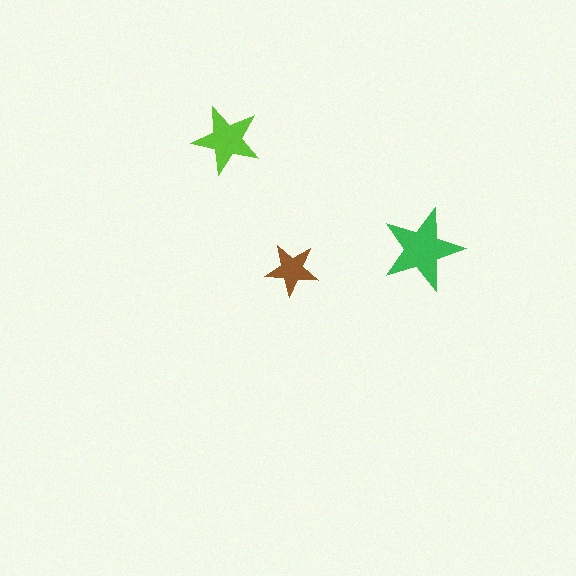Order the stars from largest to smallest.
the green one, the lime one, the brown one.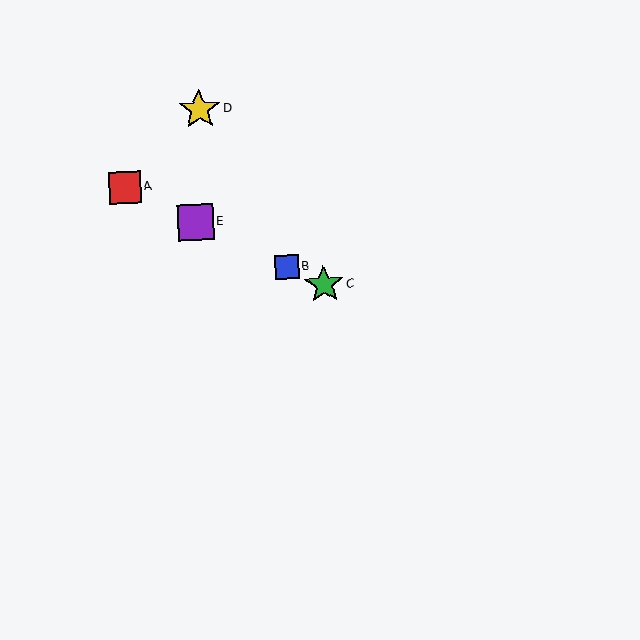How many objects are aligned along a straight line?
4 objects (A, B, C, E) are aligned along a straight line.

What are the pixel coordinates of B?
Object B is at (287, 267).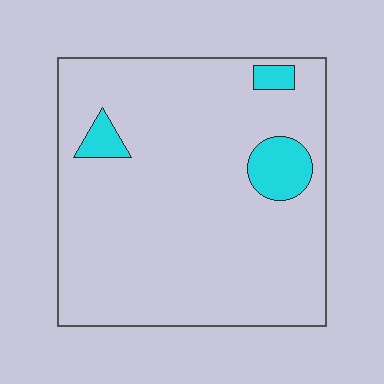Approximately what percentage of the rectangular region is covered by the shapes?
Approximately 10%.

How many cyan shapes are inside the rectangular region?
3.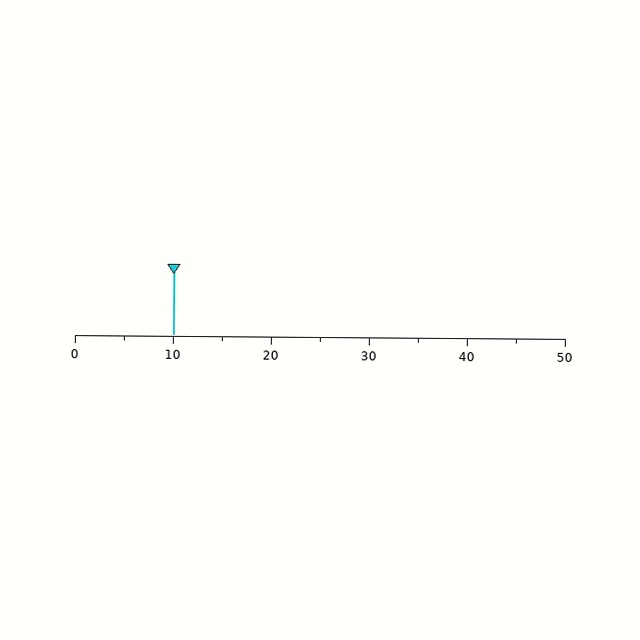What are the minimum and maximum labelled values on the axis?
The axis runs from 0 to 50.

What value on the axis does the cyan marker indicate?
The marker indicates approximately 10.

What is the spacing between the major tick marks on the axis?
The major ticks are spaced 10 apart.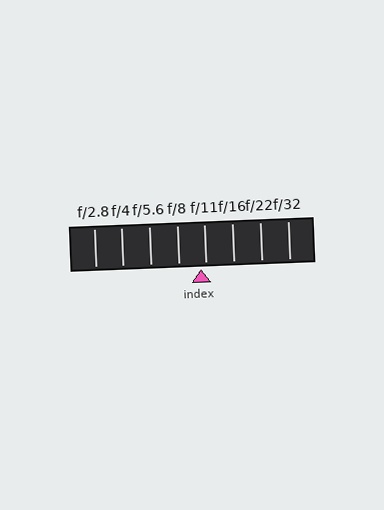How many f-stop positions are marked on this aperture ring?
There are 8 f-stop positions marked.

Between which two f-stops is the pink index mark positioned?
The index mark is between f/8 and f/11.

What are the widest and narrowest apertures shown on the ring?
The widest aperture shown is f/2.8 and the narrowest is f/32.